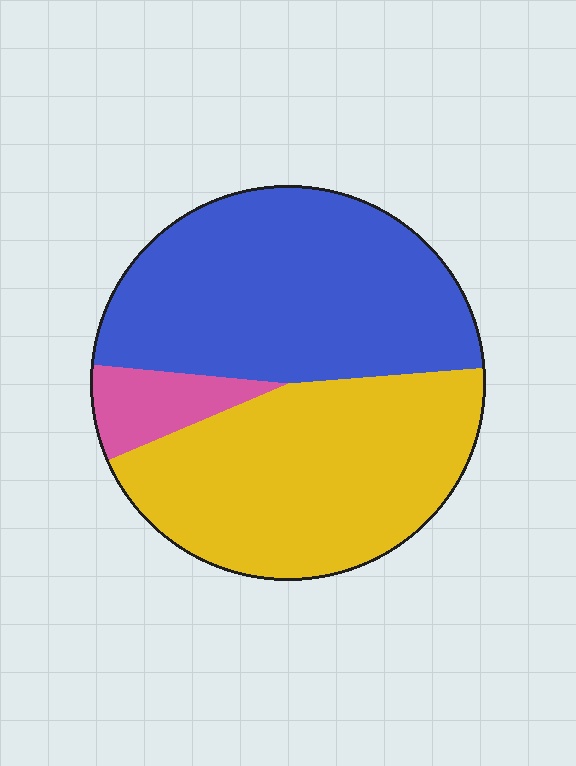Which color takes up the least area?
Pink, at roughly 10%.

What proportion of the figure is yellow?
Yellow covers about 45% of the figure.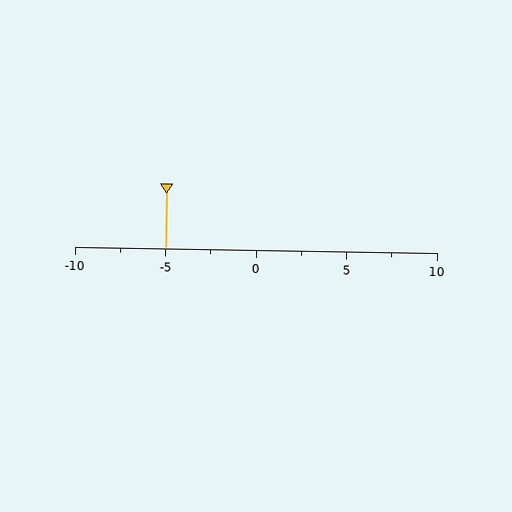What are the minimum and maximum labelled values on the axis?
The axis runs from -10 to 10.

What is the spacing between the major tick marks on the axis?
The major ticks are spaced 5 apart.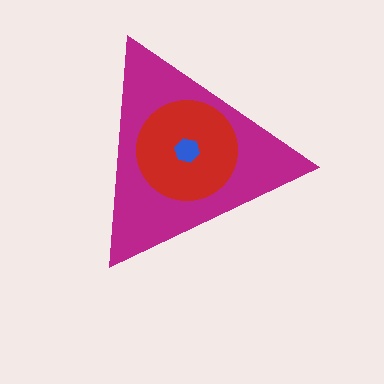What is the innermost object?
The blue hexagon.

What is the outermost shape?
The magenta triangle.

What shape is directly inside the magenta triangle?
The red circle.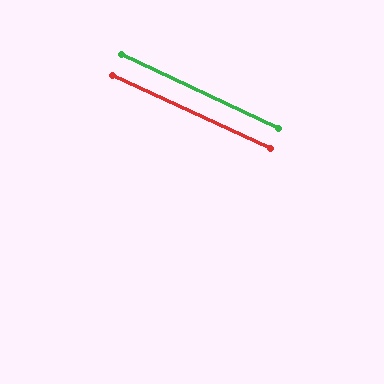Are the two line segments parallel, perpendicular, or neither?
Parallel — their directions differ by only 0.3°.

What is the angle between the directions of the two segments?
Approximately 0 degrees.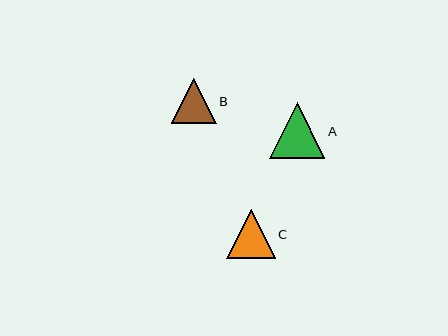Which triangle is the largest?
Triangle A is the largest with a size of approximately 56 pixels.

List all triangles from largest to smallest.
From largest to smallest: A, C, B.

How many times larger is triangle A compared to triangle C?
Triangle A is approximately 1.1 times the size of triangle C.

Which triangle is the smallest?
Triangle B is the smallest with a size of approximately 45 pixels.